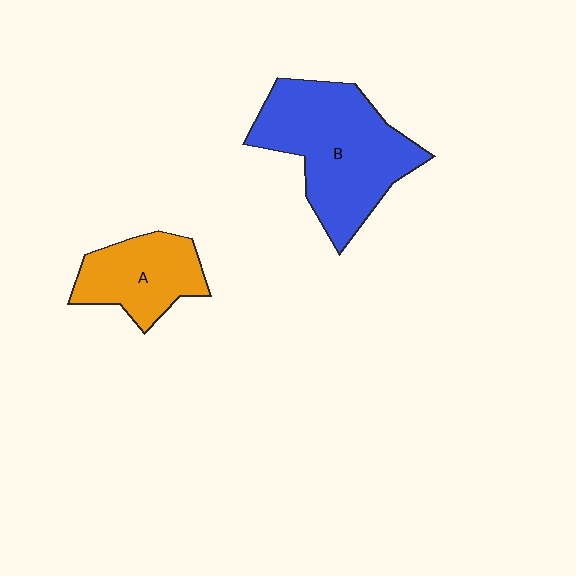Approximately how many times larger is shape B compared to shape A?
Approximately 1.8 times.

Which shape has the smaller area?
Shape A (orange).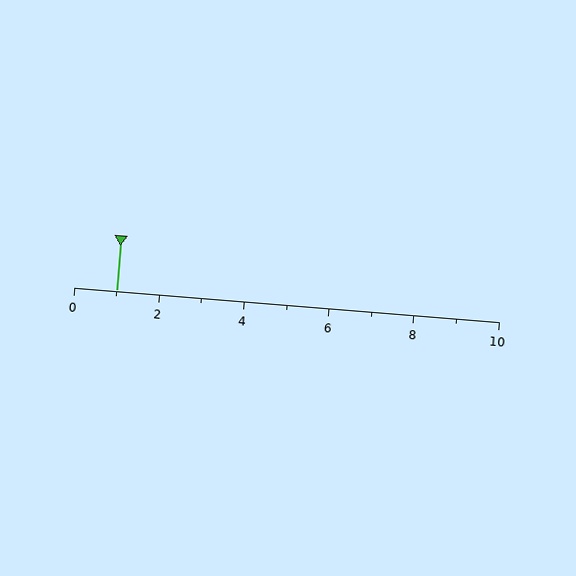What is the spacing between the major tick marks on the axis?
The major ticks are spaced 2 apart.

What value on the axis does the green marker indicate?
The marker indicates approximately 1.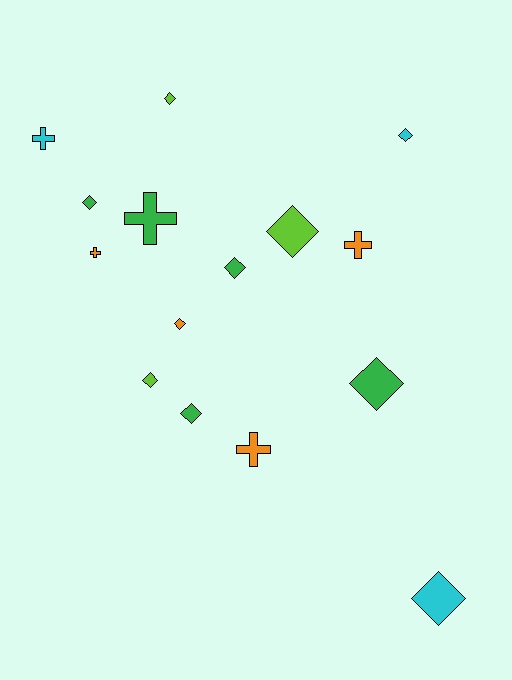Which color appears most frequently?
Green, with 5 objects.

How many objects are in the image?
There are 15 objects.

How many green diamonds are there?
There are 4 green diamonds.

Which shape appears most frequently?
Diamond, with 10 objects.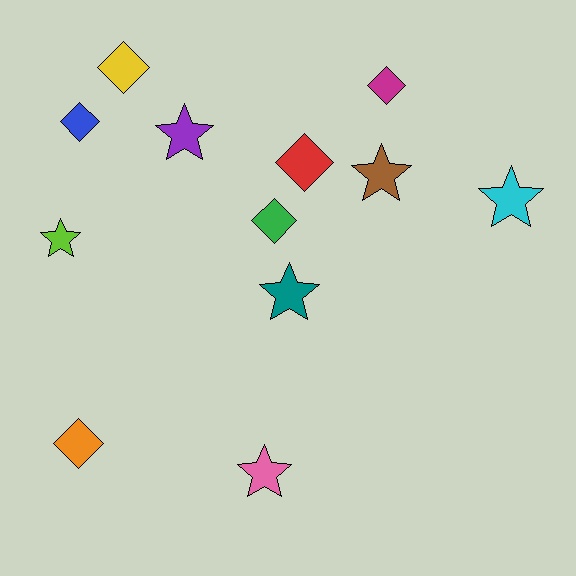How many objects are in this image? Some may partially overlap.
There are 12 objects.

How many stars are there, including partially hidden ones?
There are 6 stars.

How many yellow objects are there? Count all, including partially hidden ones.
There is 1 yellow object.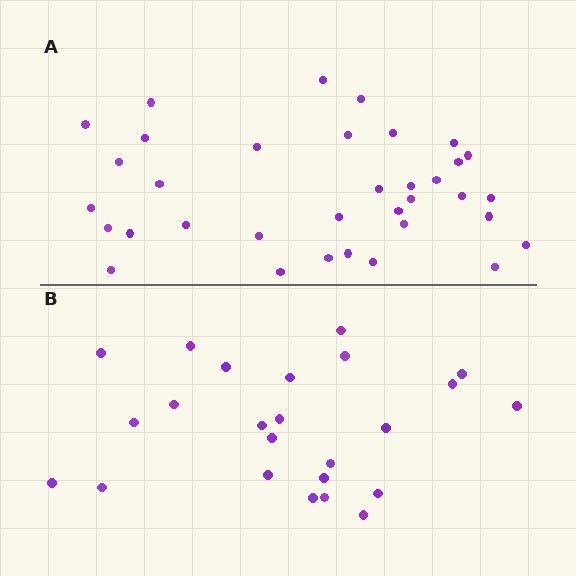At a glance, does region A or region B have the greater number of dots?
Region A (the top region) has more dots.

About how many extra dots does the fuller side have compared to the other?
Region A has roughly 12 or so more dots than region B.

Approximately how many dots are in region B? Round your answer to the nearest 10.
About 20 dots. (The exact count is 24, which rounds to 20.)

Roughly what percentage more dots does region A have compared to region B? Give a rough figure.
About 45% more.